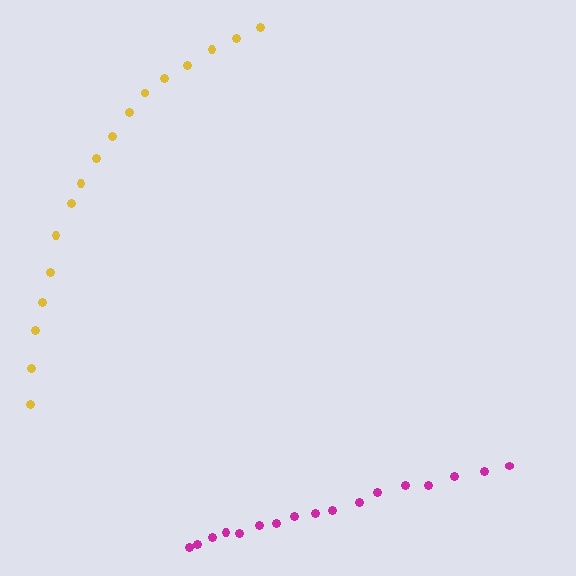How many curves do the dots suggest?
There are 2 distinct paths.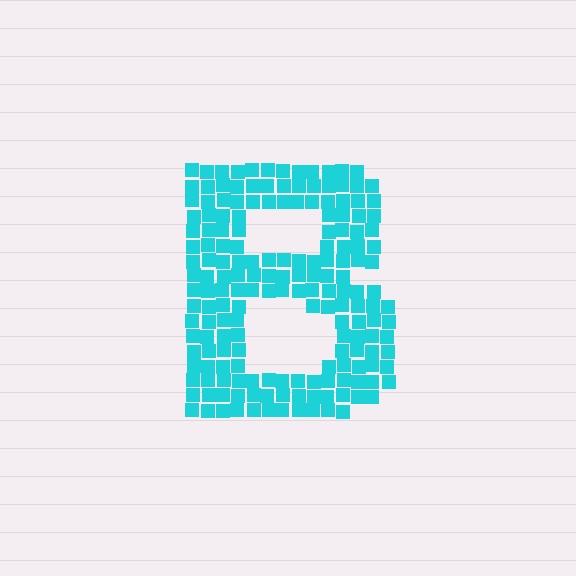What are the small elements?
The small elements are squares.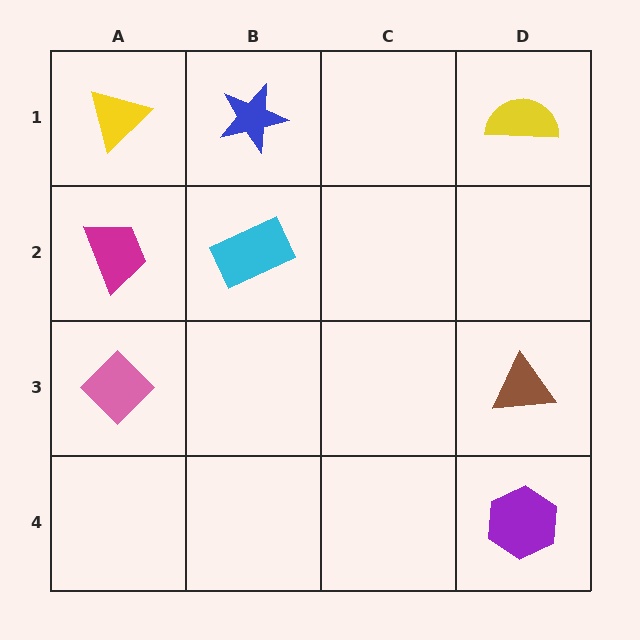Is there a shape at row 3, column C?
No, that cell is empty.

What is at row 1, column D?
A yellow semicircle.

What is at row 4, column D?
A purple hexagon.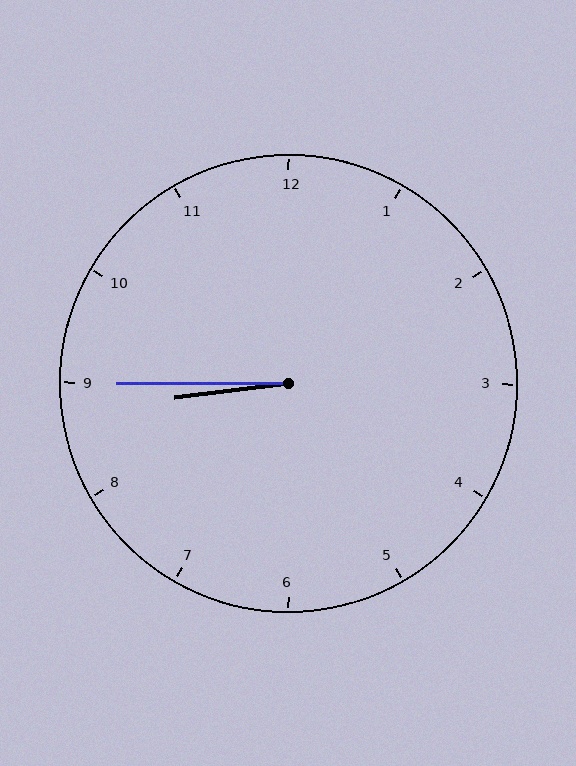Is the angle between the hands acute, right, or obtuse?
It is acute.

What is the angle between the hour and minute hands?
Approximately 8 degrees.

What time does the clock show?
8:45.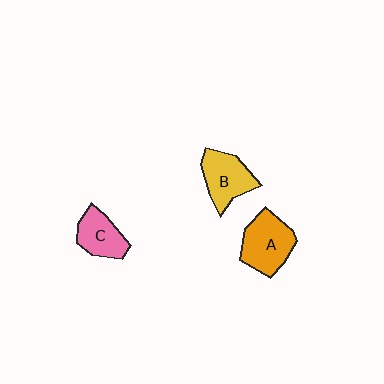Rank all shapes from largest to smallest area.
From largest to smallest: A (orange), B (yellow), C (pink).